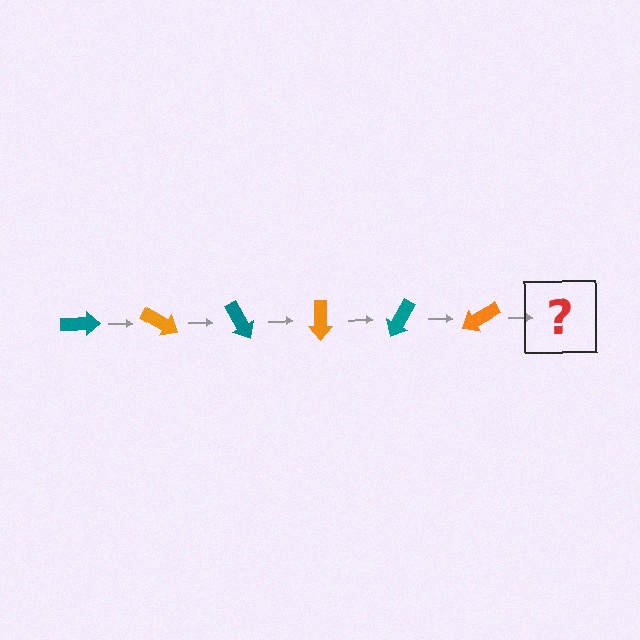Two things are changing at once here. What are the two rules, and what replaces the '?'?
The two rules are that it rotates 30 degrees each step and the color cycles through teal and orange. The '?' should be a teal arrow, rotated 180 degrees from the start.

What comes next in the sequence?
The next element should be a teal arrow, rotated 180 degrees from the start.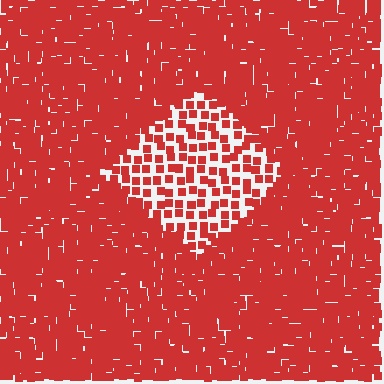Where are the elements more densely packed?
The elements are more densely packed outside the diamond boundary.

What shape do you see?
I see a diamond.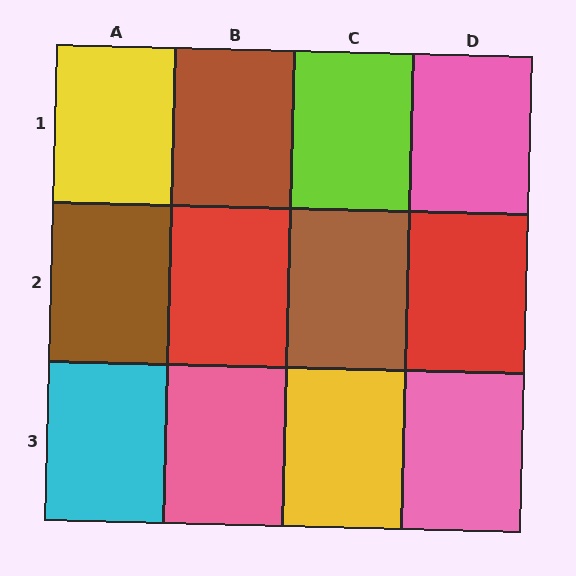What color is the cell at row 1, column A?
Yellow.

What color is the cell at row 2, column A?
Brown.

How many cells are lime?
1 cell is lime.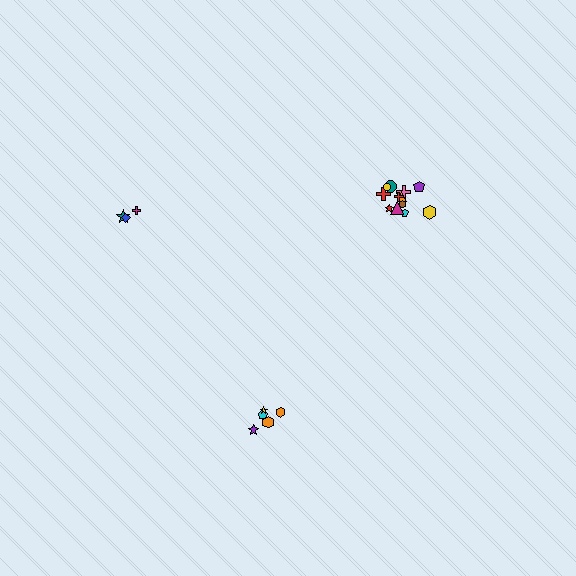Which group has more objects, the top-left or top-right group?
The top-right group.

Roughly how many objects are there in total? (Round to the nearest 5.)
Roughly 20 objects in total.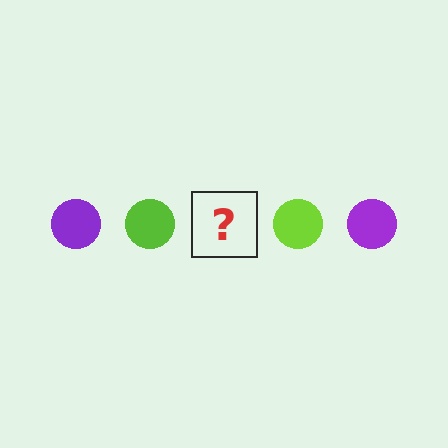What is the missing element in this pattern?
The missing element is a purple circle.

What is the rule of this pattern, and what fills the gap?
The rule is that the pattern cycles through purple, lime circles. The gap should be filled with a purple circle.